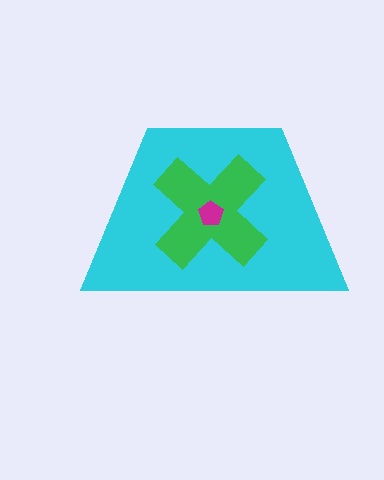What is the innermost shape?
The magenta pentagon.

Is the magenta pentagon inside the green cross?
Yes.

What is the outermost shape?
The cyan trapezoid.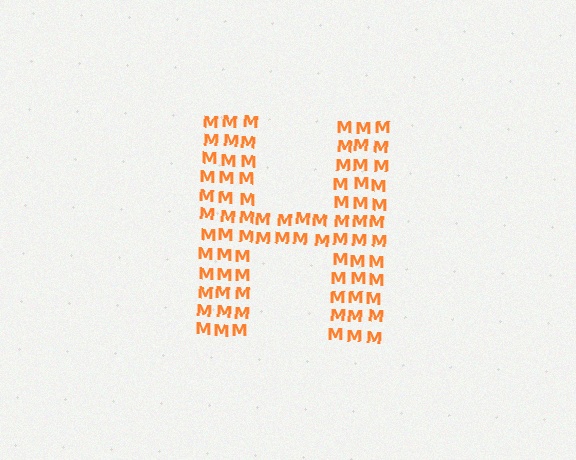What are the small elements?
The small elements are letter M's.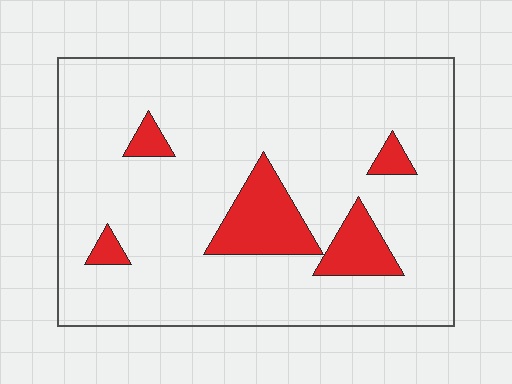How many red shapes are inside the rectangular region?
5.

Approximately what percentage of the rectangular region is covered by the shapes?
Approximately 15%.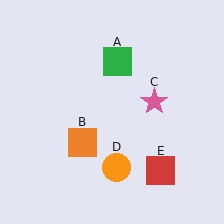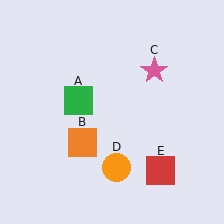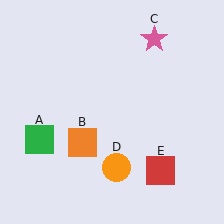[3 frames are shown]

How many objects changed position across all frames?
2 objects changed position: green square (object A), pink star (object C).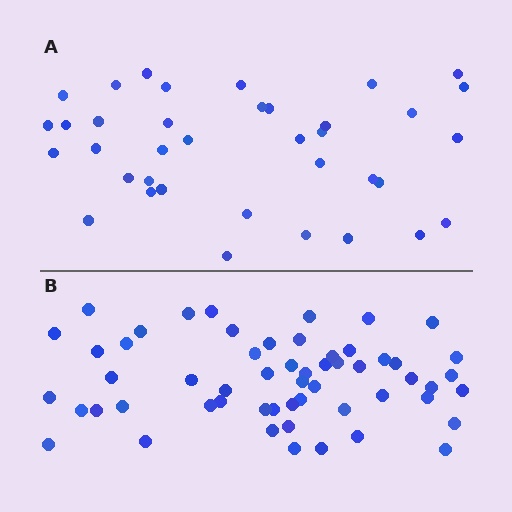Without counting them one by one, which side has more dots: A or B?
Region B (the bottom region) has more dots.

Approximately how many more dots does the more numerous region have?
Region B has approximately 20 more dots than region A.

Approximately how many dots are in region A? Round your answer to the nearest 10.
About 40 dots. (The exact count is 37, which rounds to 40.)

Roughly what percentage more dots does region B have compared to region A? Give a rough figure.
About 50% more.